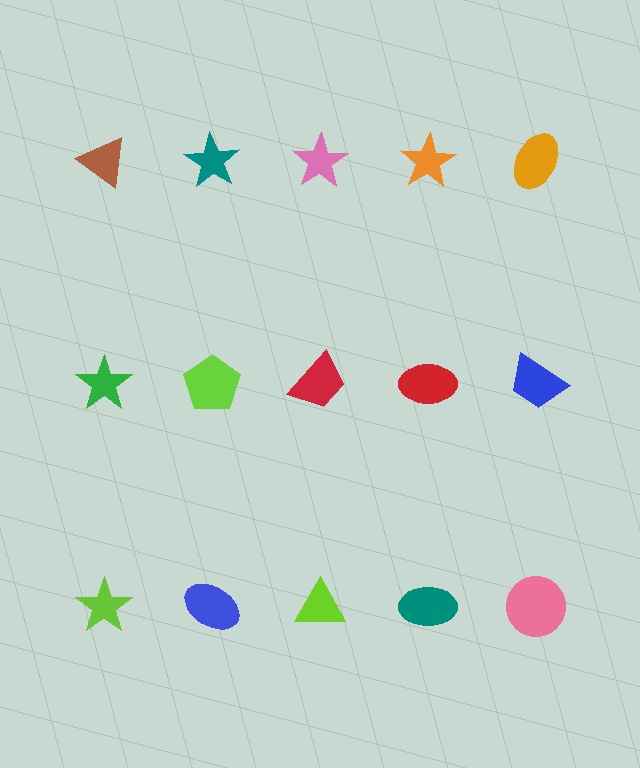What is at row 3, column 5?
A pink circle.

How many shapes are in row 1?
5 shapes.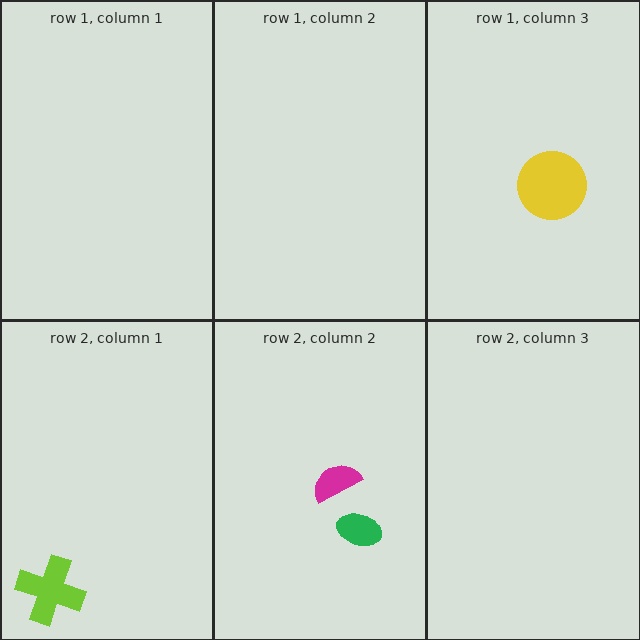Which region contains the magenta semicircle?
The row 2, column 2 region.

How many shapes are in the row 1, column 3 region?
1.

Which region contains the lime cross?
The row 2, column 1 region.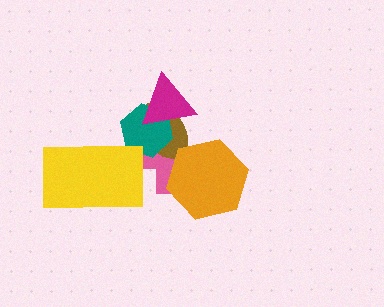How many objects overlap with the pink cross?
5 objects overlap with the pink cross.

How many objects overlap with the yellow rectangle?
1 object overlaps with the yellow rectangle.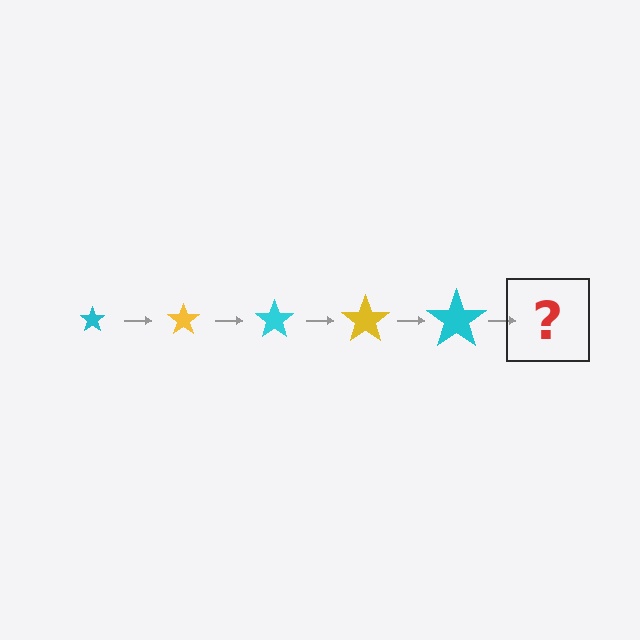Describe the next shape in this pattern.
It should be a yellow star, larger than the previous one.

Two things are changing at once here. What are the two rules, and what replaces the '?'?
The two rules are that the star grows larger each step and the color cycles through cyan and yellow. The '?' should be a yellow star, larger than the previous one.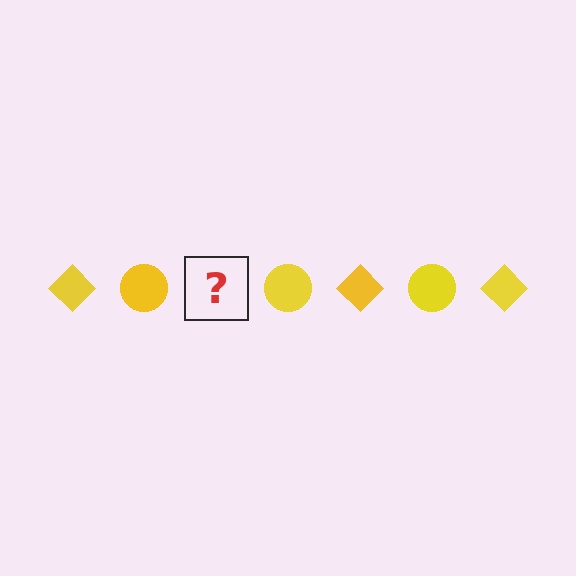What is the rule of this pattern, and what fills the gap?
The rule is that the pattern cycles through diamond, circle shapes in yellow. The gap should be filled with a yellow diamond.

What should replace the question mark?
The question mark should be replaced with a yellow diamond.